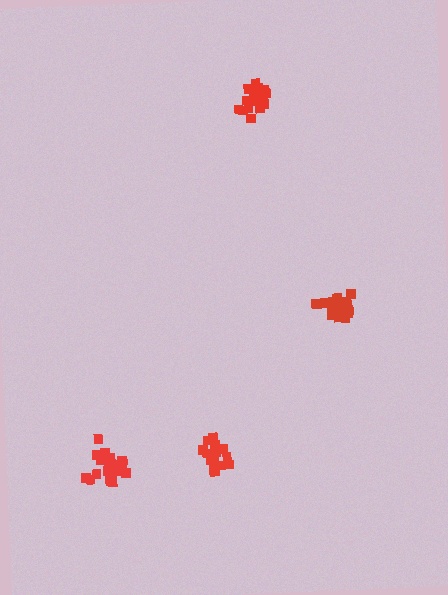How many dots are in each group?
Group 1: 20 dots, Group 2: 18 dots, Group 3: 18 dots, Group 4: 16 dots (72 total).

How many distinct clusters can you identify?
There are 4 distinct clusters.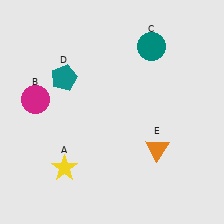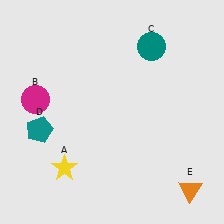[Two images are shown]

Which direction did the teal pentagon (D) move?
The teal pentagon (D) moved down.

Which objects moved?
The objects that moved are: the teal pentagon (D), the orange triangle (E).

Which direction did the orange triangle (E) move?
The orange triangle (E) moved down.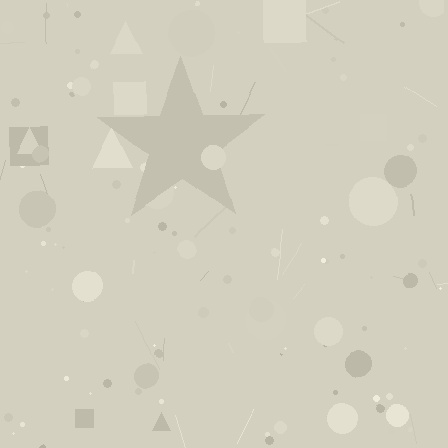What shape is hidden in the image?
A star is hidden in the image.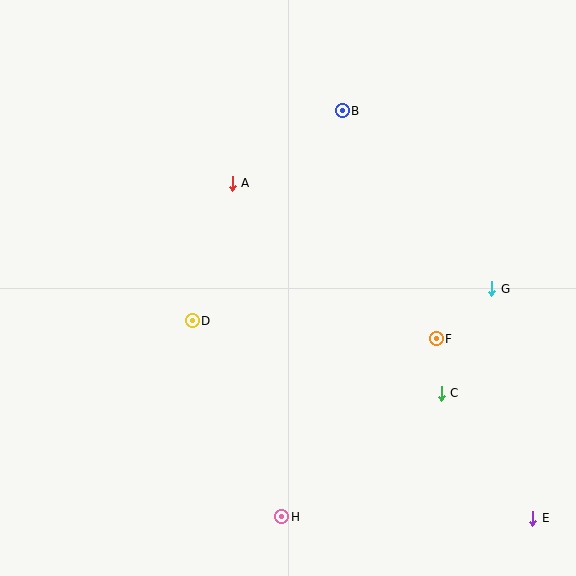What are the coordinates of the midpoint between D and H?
The midpoint between D and H is at (237, 419).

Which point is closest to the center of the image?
Point D at (192, 321) is closest to the center.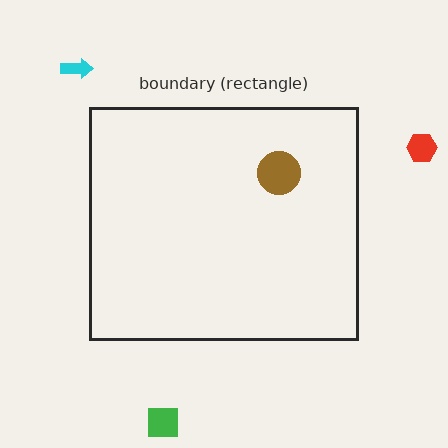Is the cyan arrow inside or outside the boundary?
Outside.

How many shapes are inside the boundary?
1 inside, 3 outside.